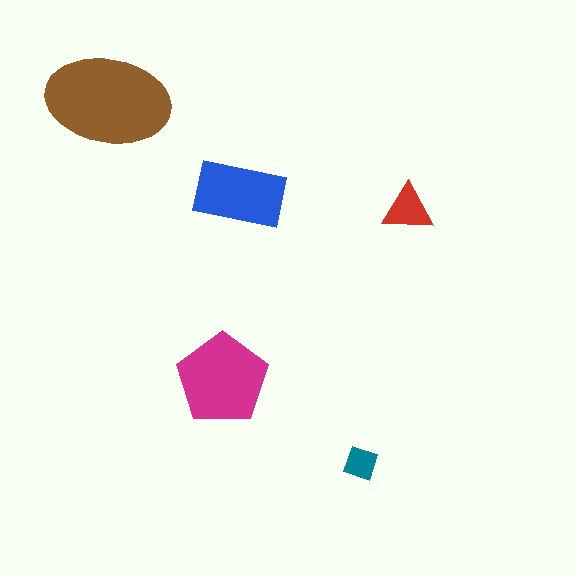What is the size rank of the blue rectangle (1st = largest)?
3rd.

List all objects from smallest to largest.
The teal diamond, the red triangle, the blue rectangle, the magenta pentagon, the brown ellipse.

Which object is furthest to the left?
The brown ellipse is leftmost.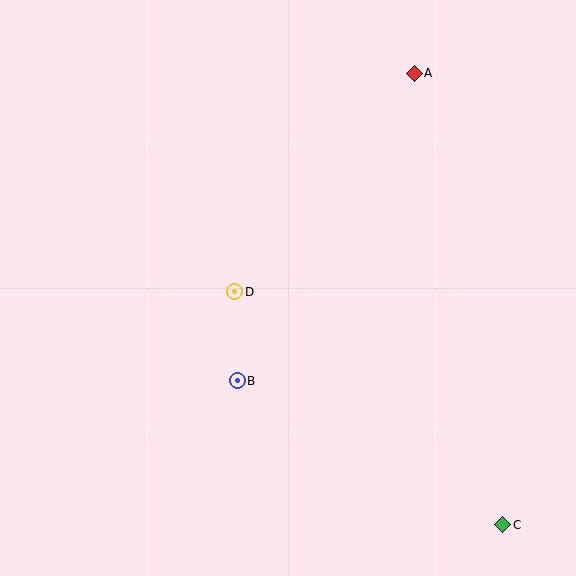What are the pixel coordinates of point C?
Point C is at (502, 525).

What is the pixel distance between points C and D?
The distance between C and D is 355 pixels.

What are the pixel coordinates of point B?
Point B is at (237, 381).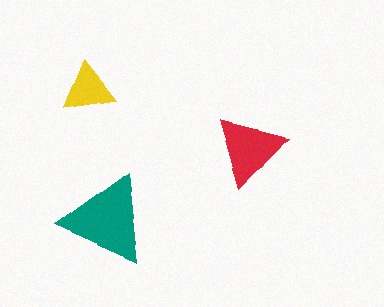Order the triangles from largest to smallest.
the teal one, the red one, the yellow one.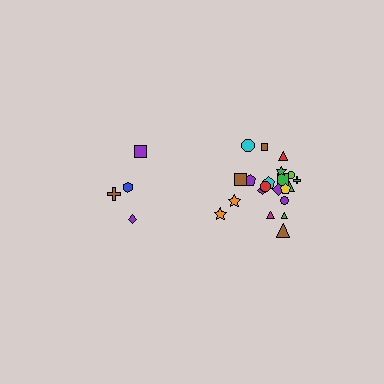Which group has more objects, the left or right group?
The right group.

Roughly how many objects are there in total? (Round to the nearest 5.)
Roughly 25 objects in total.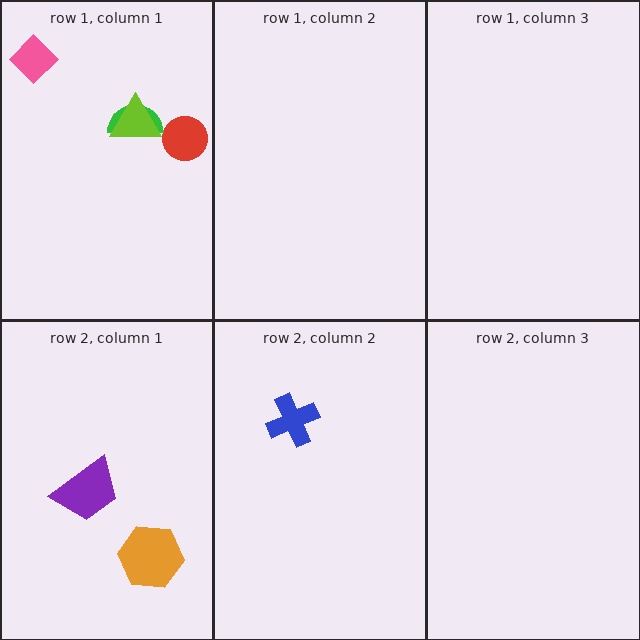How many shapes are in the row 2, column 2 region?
1.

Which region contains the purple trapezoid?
The row 2, column 1 region.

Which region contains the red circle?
The row 1, column 1 region.